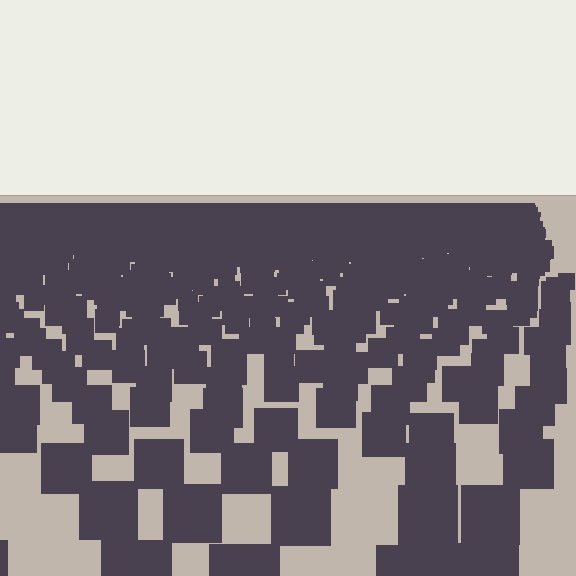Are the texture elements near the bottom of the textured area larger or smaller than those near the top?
Larger. Near the bottom, elements are closer to the viewer and appear at a bigger on-screen size.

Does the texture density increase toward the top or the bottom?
Density increases toward the top.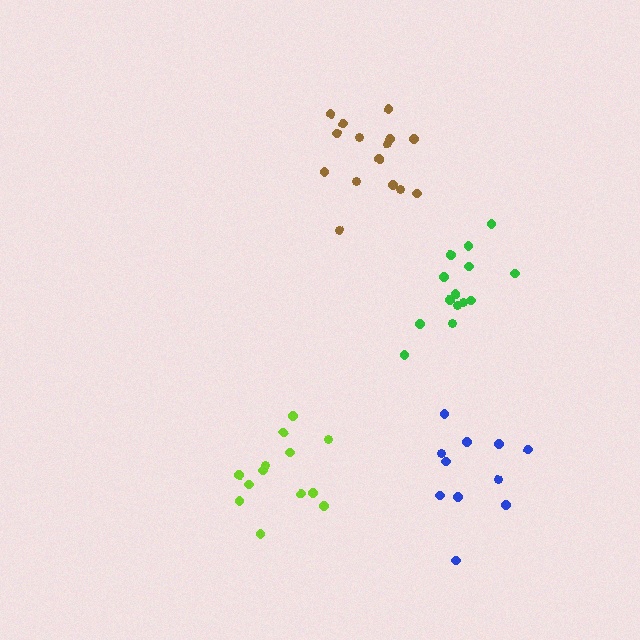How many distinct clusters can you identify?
There are 4 distinct clusters.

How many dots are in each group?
Group 1: 11 dots, Group 2: 13 dots, Group 3: 15 dots, Group 4: 14 dots (53 total).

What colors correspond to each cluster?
The clusters are colored: blue, lime, brown, green.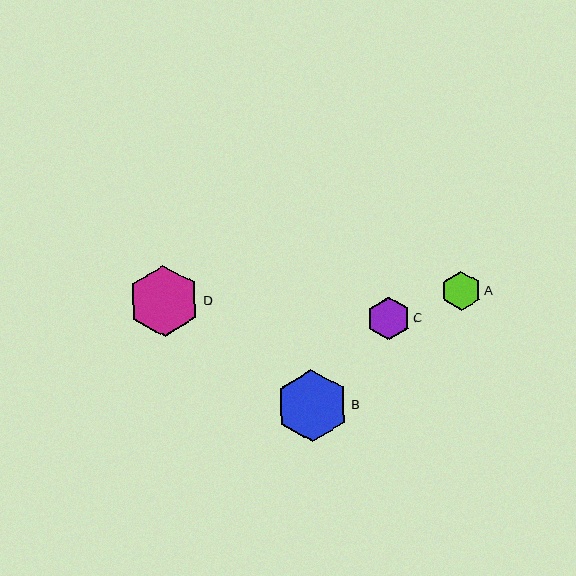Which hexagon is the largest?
Hexagon B is the largest with a size of approximately 72 pixels.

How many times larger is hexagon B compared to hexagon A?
Hexagon B is approximately 1.8 times the size of hexagon A.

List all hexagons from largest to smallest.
From largest to smallest: B, D, C, A.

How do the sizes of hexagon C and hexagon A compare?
Hexagon C and hexagon A are approximately the same size.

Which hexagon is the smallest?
Hexagon A is the smallest with a size of approximately 39 pixels.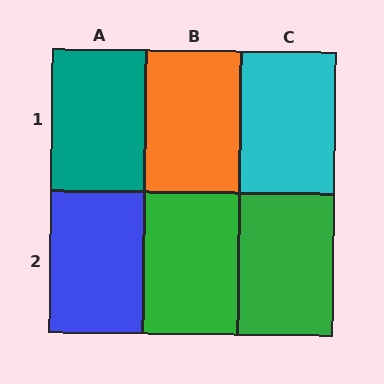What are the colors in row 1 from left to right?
Teal, orange, cyan.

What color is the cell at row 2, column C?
Green.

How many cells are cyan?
1 cell is cyan.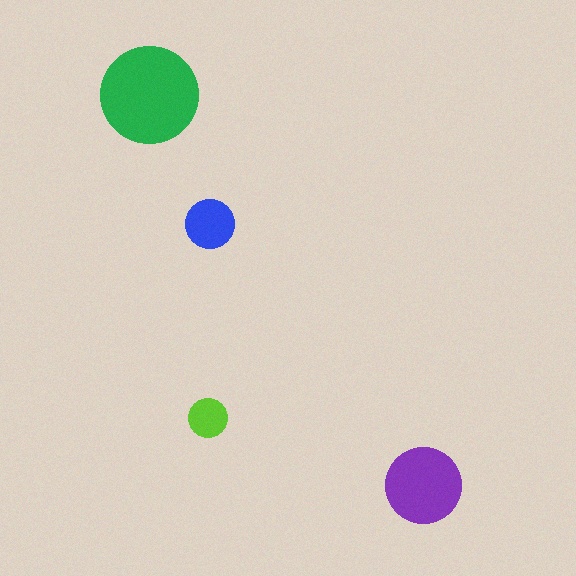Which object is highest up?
The green circle is topmost.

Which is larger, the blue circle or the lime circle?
The blue one.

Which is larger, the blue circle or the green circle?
The green one.